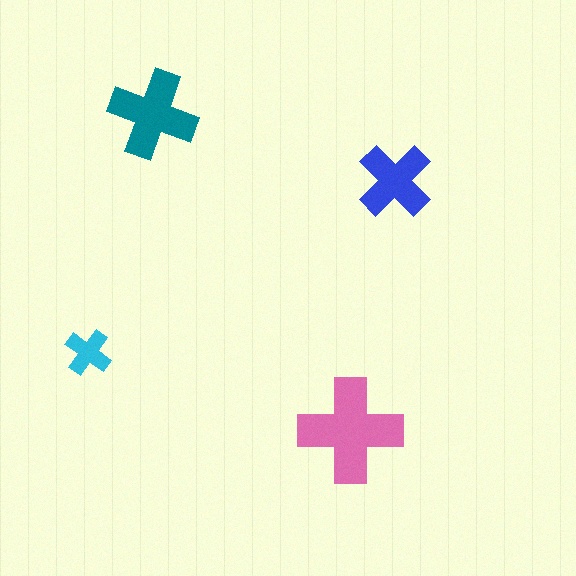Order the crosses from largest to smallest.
the pink one, the teal one, the blue one, the cyan one.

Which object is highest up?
The teal cross is topmost.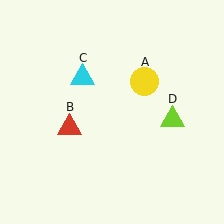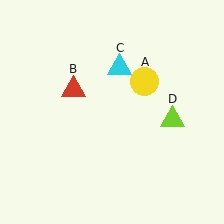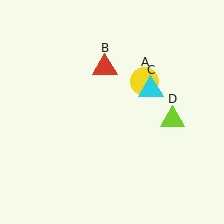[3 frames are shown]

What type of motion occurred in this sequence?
The red triangle (object B), cyan triangle (object C) rotated clockwise around the center of the scene.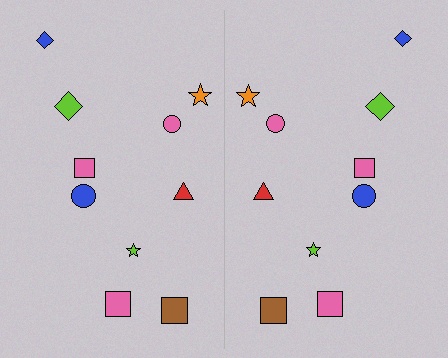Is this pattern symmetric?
Yes, this pattern has bilateral (reflection) symmetry.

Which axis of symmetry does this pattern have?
The pattern has a vertical axis of symmetry running through the center of the image.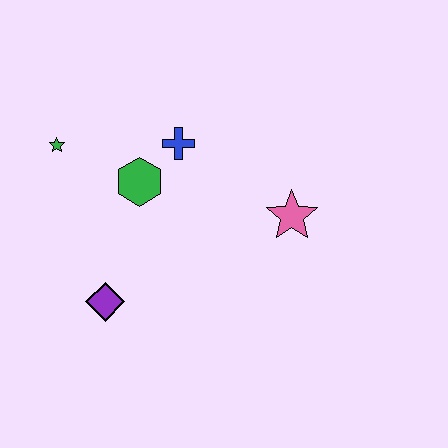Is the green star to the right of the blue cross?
No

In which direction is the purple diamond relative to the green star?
The purple diamond is below the green star.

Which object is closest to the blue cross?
The green hexagon is closest to the blue cross.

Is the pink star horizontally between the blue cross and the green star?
No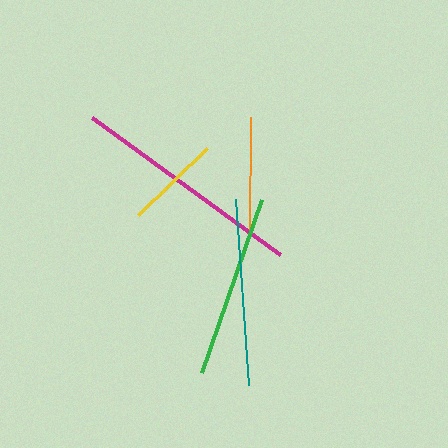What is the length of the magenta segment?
The magenta segment is approximately 233 pixels long.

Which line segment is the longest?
The magenta line is the longest at approximately 233 pixels.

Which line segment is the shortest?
The yellow line is the shortest at approximately 96 pixels.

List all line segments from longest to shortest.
From longest to shortest: magenta, teal, green, orange, yellow.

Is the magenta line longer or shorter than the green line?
The magenta line is longer than the green line.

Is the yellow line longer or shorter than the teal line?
The teal line is longer than the yellow line.